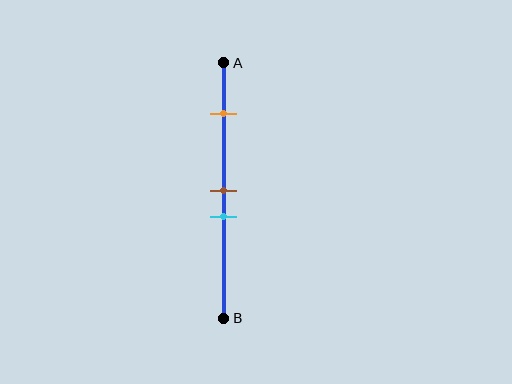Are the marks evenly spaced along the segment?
No, the marks are not evenly spaced.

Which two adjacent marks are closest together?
The brown and cyan marks are the closest adjacent pair.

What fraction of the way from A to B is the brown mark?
The brown mark is approximately 50% (0.5) of the way from A to B.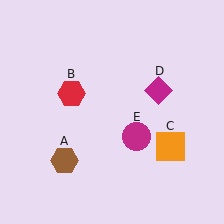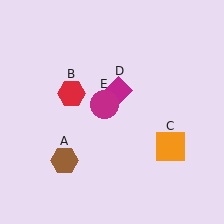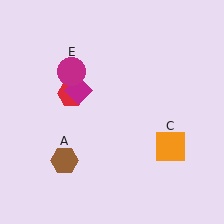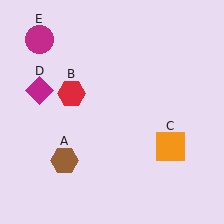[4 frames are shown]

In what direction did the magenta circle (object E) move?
The magenta circle (object E) moved up and to the left.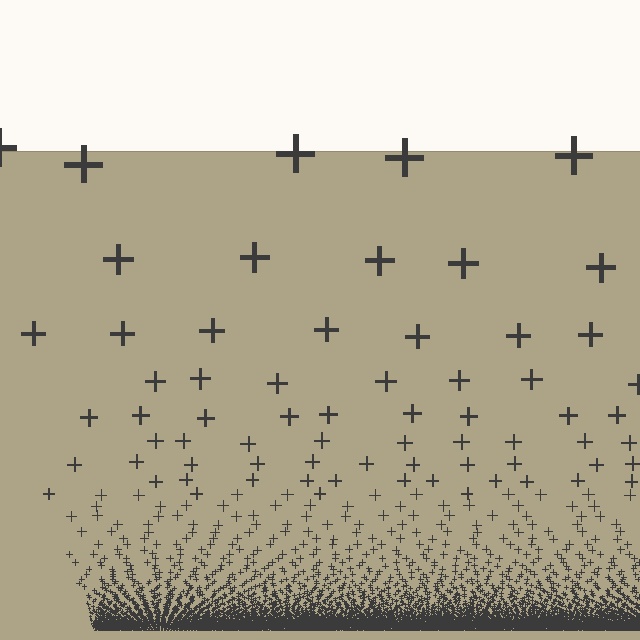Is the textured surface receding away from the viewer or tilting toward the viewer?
The surface appears to tilt toward the viewer. Texture elements get larger and sparser toward the top.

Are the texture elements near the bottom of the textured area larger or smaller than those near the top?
Smaller. The gradient is inverted — elements near the bottom are smaller and denser.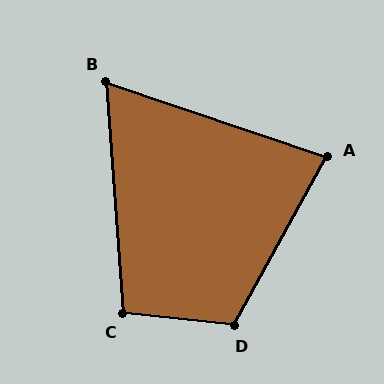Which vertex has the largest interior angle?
D, at approximately 113 degrees.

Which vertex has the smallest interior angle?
B, at approximately 67 degrees.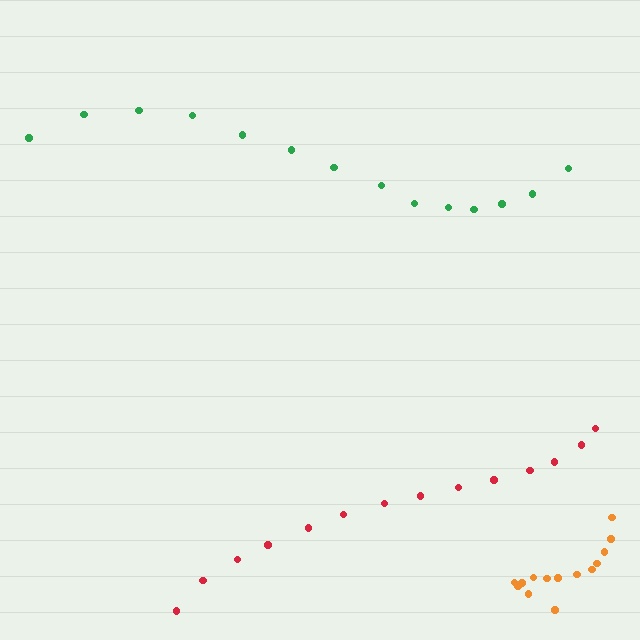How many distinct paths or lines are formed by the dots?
There are 3 distinct paths.